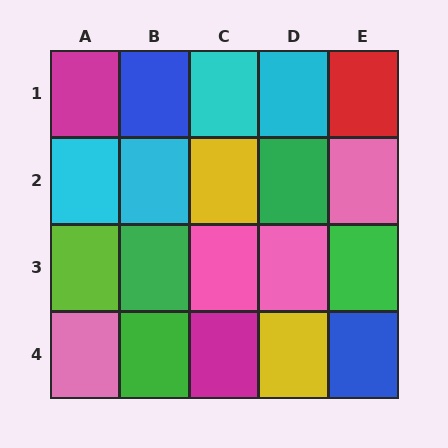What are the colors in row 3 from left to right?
Lime, green, pink, pink, green.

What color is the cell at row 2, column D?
Green.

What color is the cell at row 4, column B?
Green.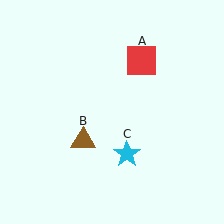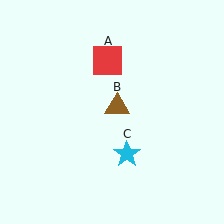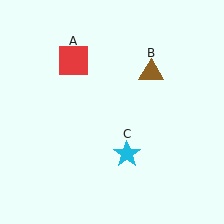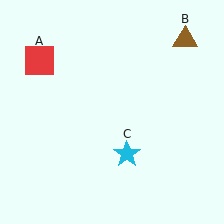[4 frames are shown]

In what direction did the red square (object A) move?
The red square (object A) moved left.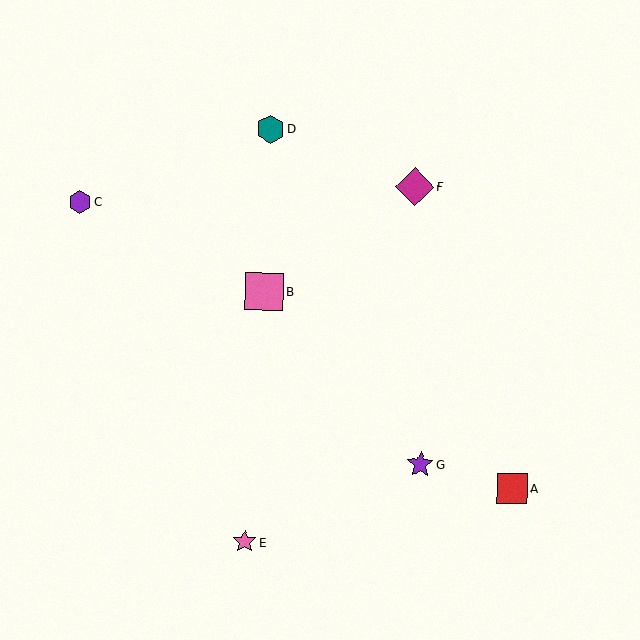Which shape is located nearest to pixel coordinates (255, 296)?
The pink square (labeled B) at (264, 291) is nearest to that location.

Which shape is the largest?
The magenta diamond (labeled F) is the largest.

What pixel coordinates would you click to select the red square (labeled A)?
Click at (512, 488) to select the red square A.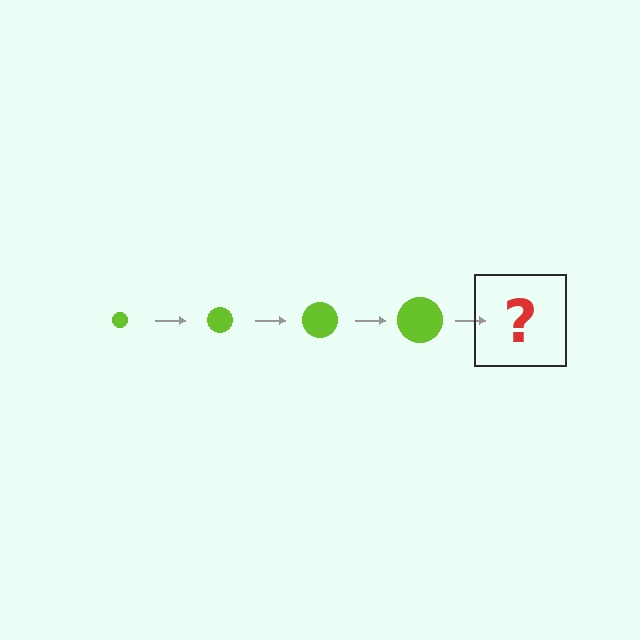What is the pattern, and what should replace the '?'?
The pattern is that the circle gets progressively larger each step. The '?' should be a lime circle, larger than the previous one.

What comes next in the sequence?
The next element should be a lime circle, larger than the previous one.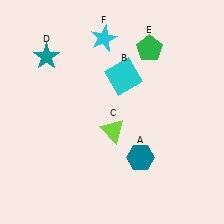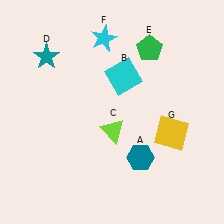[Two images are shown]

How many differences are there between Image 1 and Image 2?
There is 1 difference between the two images.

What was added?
A yellow square (G) was added in Image 2.